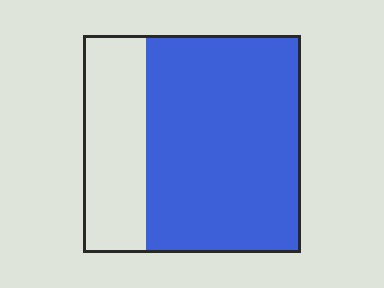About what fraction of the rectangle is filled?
About three quarters (3/4).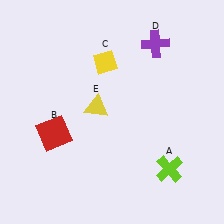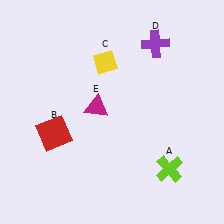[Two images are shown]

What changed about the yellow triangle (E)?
In Image 1, E is yellow. In Image 2, it changed to magenta.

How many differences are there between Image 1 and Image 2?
There is 1 difference between the two images.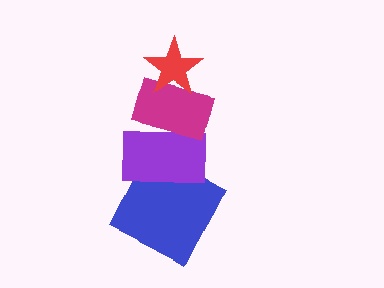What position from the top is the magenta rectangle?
The magenta rectangle is 2nd from the top.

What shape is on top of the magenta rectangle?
The red star is on top of the magenta rectangle.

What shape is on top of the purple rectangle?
The magenta rectangle is on top of the purple rectangle.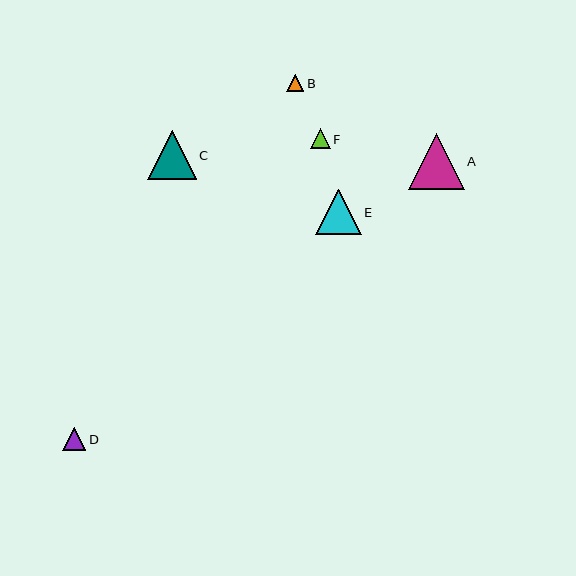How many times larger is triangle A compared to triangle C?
Triangle A is approximately 1.2 times the size of triangle C.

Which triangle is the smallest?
Triangle B is the smallest with a size of approximately 17 pixels.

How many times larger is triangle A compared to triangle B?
Triangle A is approximately 3.3 times the size of triangle B.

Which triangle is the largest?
Triangle A is the largest with a size of approximately 56 pixels.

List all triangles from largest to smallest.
From largest to smallest: A, C, E, D, F, B.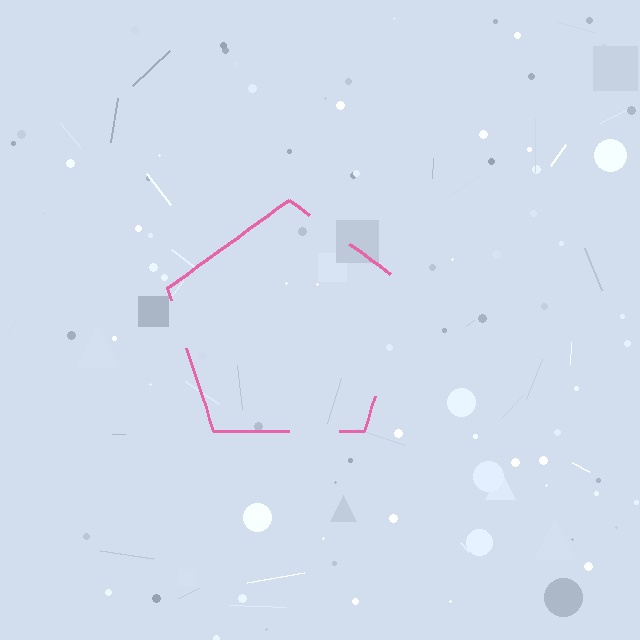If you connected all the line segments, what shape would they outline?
They would outline a pentagon.